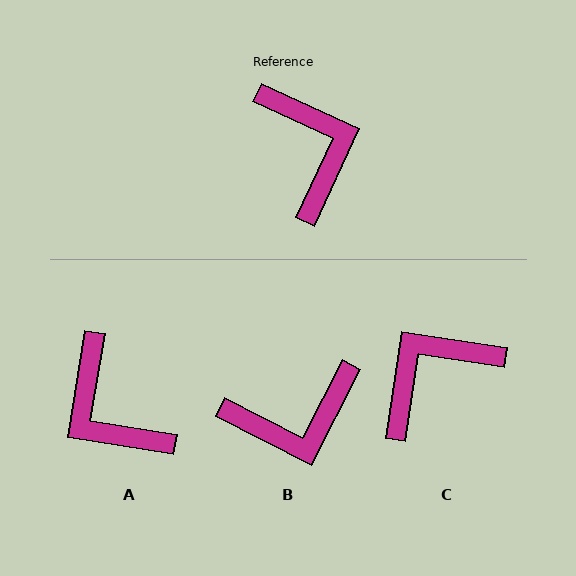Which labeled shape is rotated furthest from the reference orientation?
A, about 165 degrees away.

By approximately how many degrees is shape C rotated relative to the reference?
Approximately 106 degrees counter-clockwise.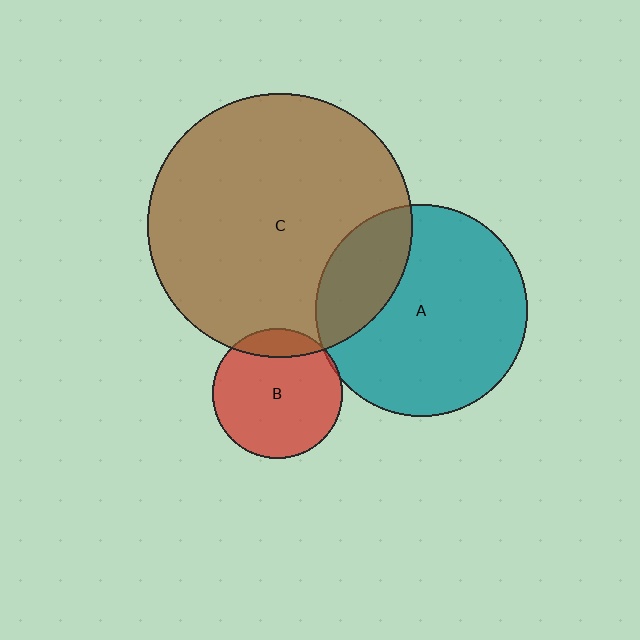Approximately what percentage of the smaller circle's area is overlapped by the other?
Approximately 5%.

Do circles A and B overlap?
Yes.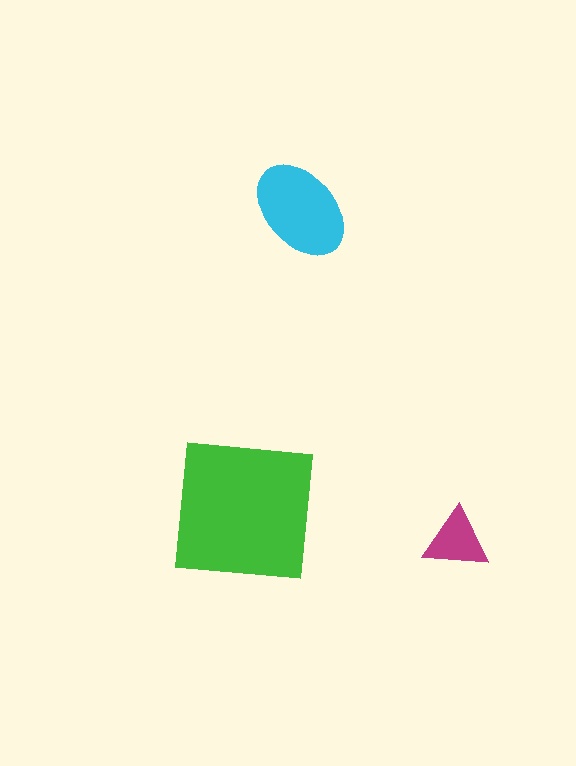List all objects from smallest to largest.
The magenta triangle, the cyan ellipse, the green square.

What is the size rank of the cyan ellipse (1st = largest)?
2nd.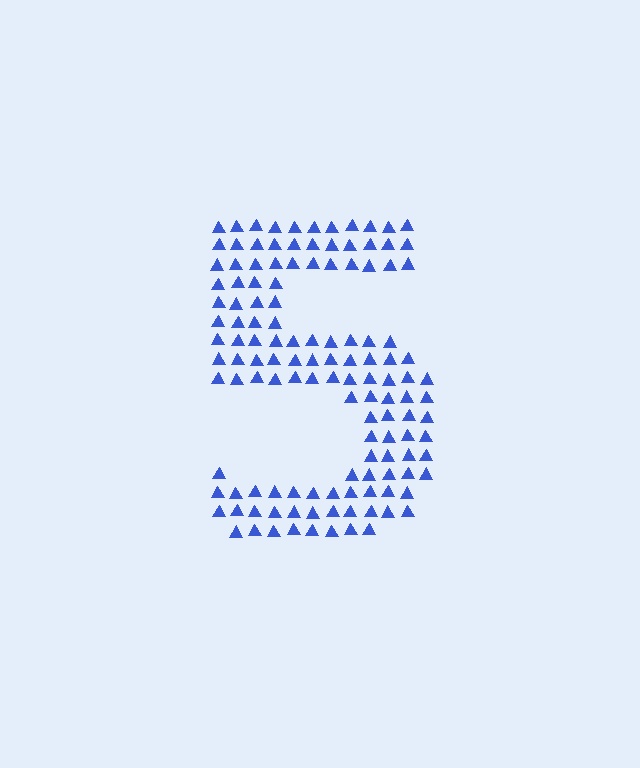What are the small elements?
The small elements are triangles.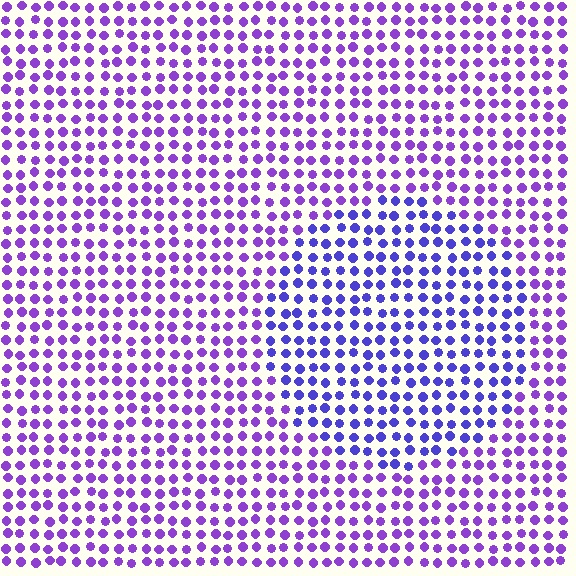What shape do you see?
I see a circle.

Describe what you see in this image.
The image is filled with small purple elements in a uniform arrangement. A circle-shaped region is visible where the elements are tinted to a slightly different hue, forming a subtle color boundary.